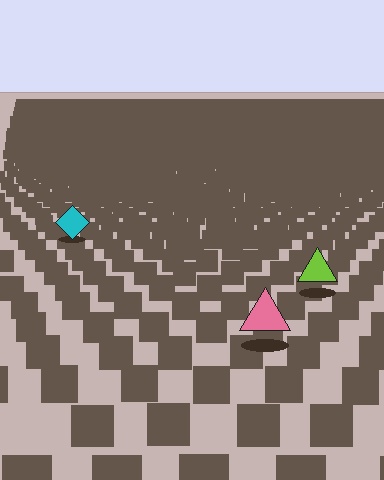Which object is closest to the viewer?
The pink triangle is closest. The texture marks near it are larger and more spread out.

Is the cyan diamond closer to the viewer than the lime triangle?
No. The lime triangle is closer — you can tell from the texture gradient: the ground texture is coarser near it.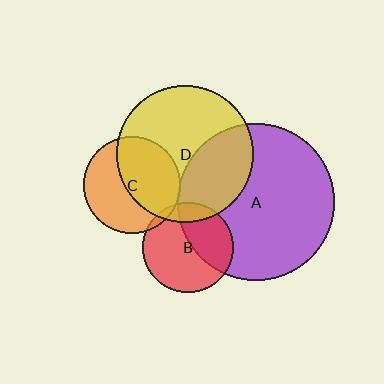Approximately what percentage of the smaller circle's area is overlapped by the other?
Approximately 15%.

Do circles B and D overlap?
Yes.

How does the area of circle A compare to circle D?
Approximately 1.3 times.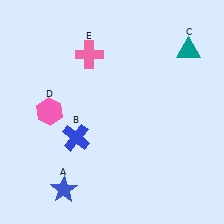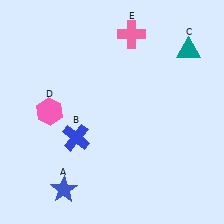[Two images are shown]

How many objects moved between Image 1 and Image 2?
1 object moved between the two images.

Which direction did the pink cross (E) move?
The pink cross (E) moved right.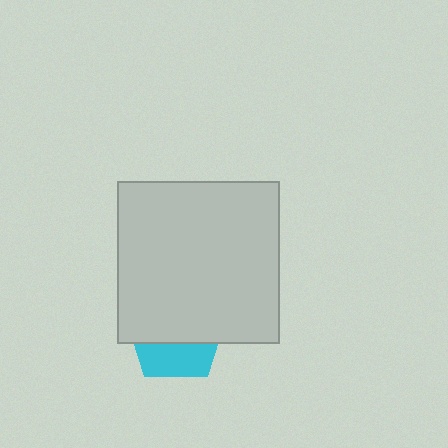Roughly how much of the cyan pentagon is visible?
A small part of it is visible (roughly 36%).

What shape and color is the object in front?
The object in front is a light gray square.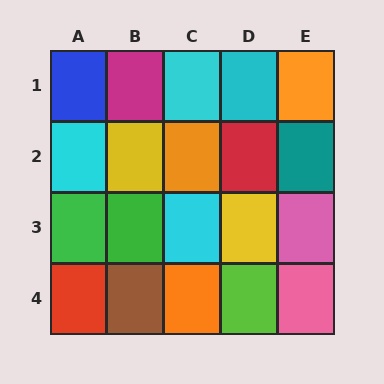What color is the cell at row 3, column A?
Green.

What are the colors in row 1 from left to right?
Blue, magenta, cyan, cyan, orange.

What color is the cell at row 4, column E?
Pink.